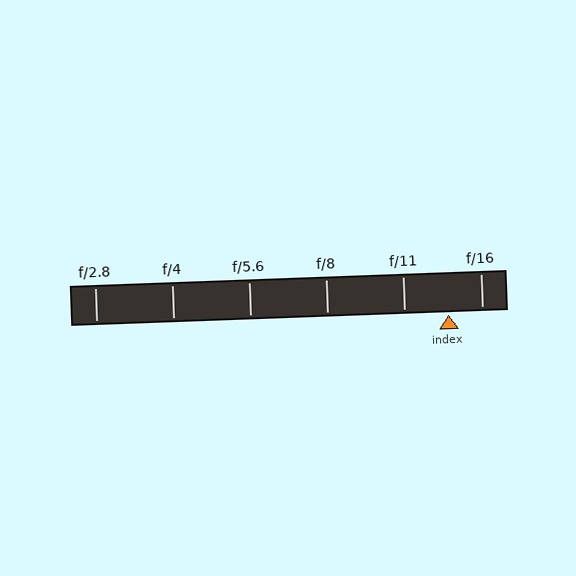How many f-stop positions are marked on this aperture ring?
There are 6 f-stop positions marked.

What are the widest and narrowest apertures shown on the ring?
The widest aperture shown is f/2.8 and the narrowest is f/16.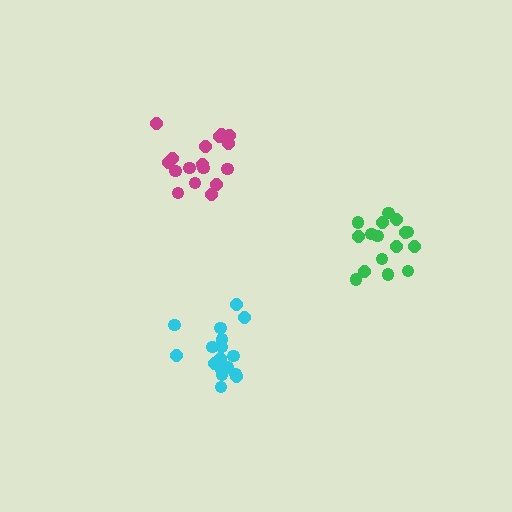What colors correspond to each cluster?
The clusters are colored: green, magenta, cyan.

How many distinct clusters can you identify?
There are 3 distinct clusters.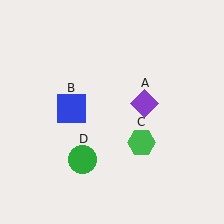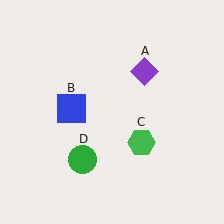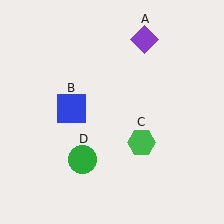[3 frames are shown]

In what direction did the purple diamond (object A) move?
The purple diamond (object A) moved up.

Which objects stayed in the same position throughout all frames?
Blue square (object B) and green hexagon (object C) and green circle (object D) remained stationary.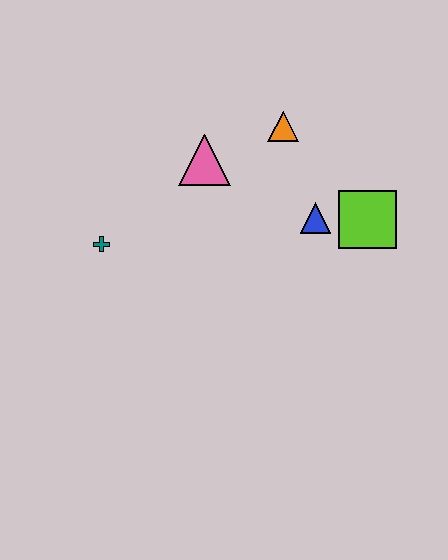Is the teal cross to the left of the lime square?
Yes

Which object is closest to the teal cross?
The pink triangle is closest to the teal cross.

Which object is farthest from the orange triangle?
The teal cross is farthest from the orange triangle.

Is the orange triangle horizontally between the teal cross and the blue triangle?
Yes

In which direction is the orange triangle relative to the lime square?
The orange triangle is above the lime square.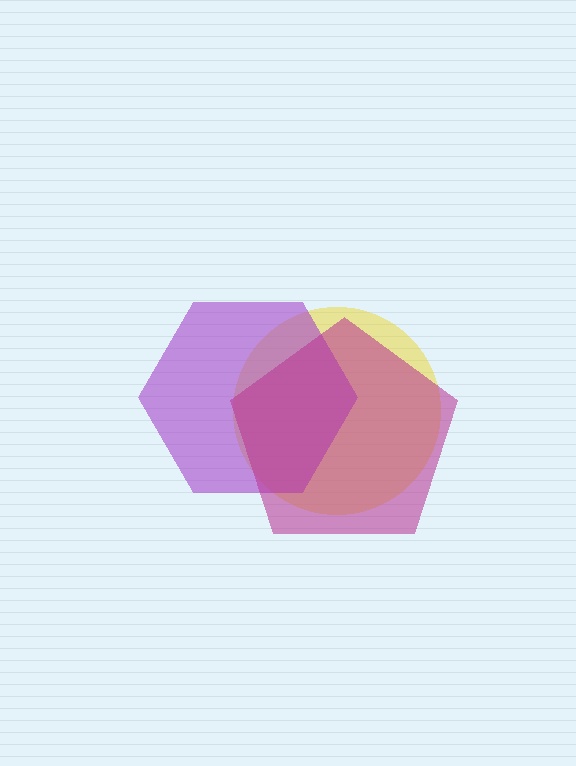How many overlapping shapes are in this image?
There are 3 overlapping shapes in the image.